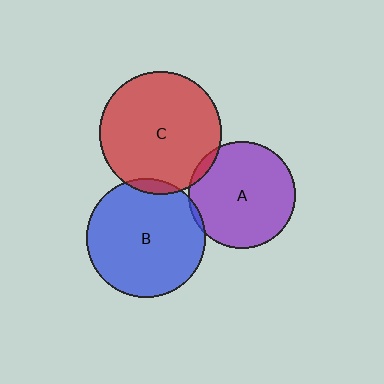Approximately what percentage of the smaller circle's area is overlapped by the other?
Approximately 5%.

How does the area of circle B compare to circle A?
Approximately 1.3 times.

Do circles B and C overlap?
Yes.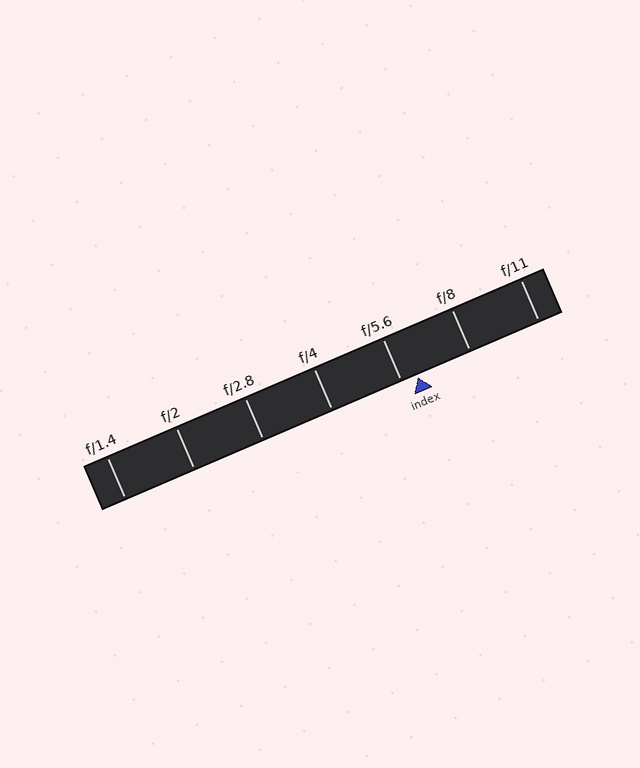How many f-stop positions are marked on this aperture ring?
There are 7 f-stop positions marked.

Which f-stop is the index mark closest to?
The index mark is closest to f/5.6.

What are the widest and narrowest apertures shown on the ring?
The widest aperture shown is f/1.4 and the narrowest is f/11.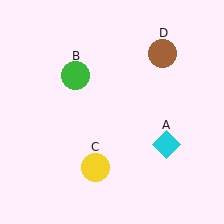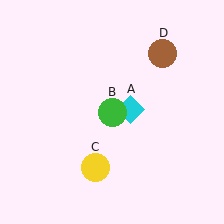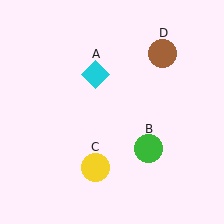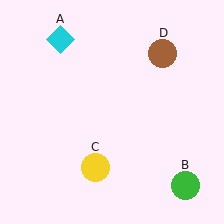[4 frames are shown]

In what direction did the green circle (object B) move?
The green circle (object B) moved down and to the right.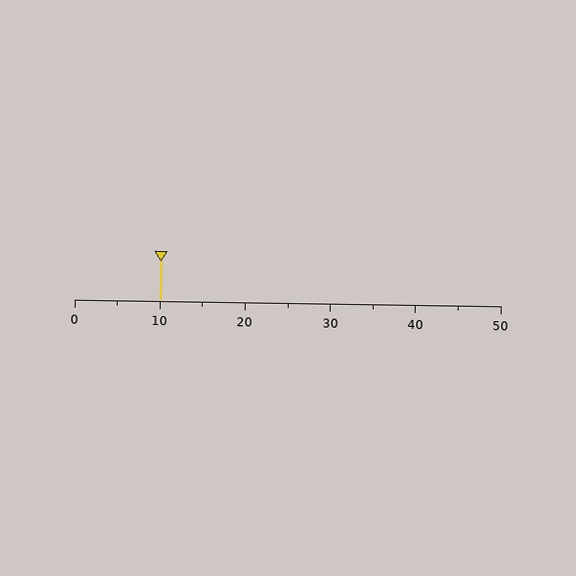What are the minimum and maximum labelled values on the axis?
The axis runs from 0 to 50.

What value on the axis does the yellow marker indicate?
The marker indicates approximately 10.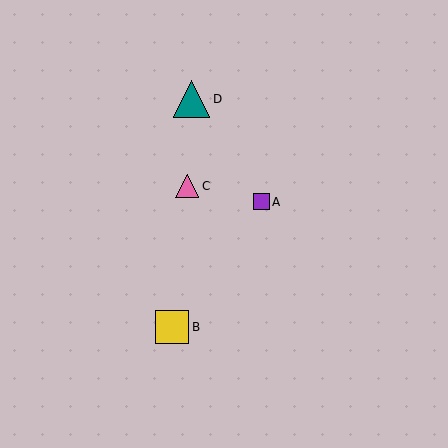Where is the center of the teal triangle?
The center of the teal triangle is at (191, 99).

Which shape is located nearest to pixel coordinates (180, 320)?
The yellow square (labeled B) at (172, 327) is nearest to that location.